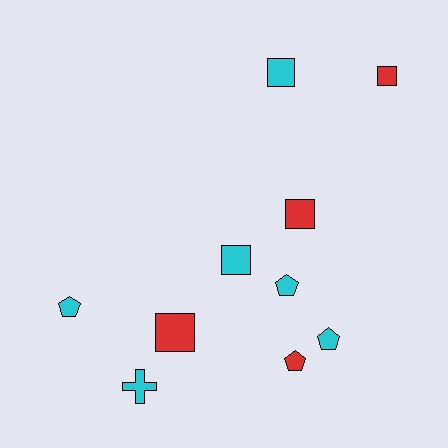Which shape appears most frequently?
Square, with 5 objects.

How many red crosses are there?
There are no red crosses.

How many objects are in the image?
There are 10 objects.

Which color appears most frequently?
Cyan, with 6 objects.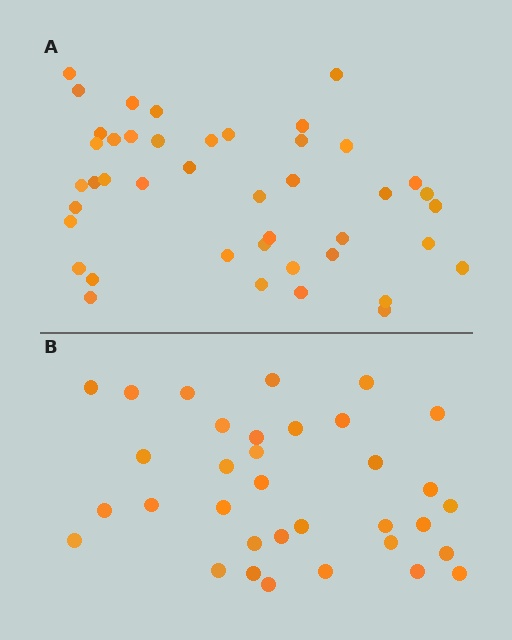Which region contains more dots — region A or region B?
Region A (the top region) has more dots.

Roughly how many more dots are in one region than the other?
Region A has roughly 8 or so more dots than region B.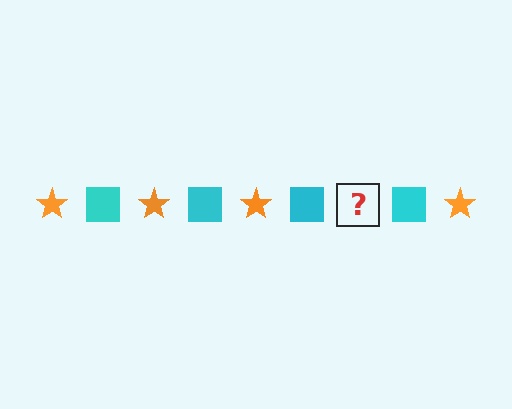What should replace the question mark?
The question mark should be replaced with an orange star.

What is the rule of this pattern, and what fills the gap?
The rule is that the pattern alternates between orange star and cyan square. The gap should be filled with an orange star.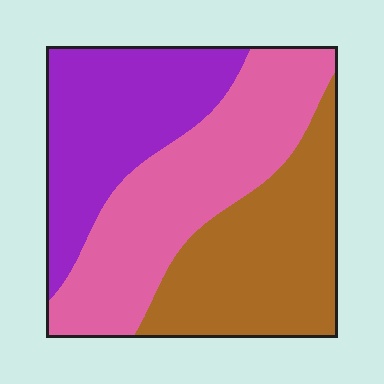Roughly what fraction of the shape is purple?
Purple takes up about one third (1/3) of the shape.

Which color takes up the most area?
Pink, at roughly 35%.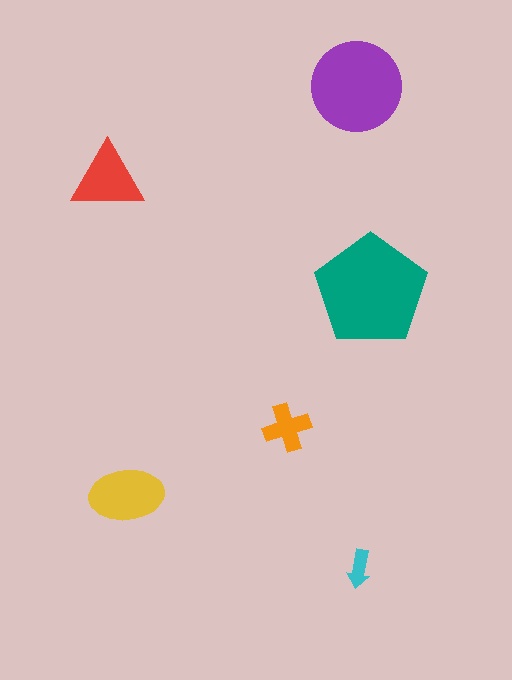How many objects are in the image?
There are 6 objects in the image.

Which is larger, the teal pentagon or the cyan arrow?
The teal pentagon.